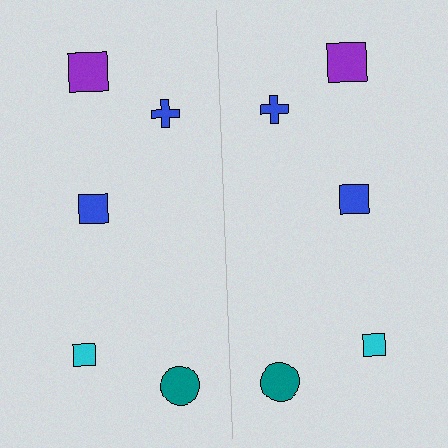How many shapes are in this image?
There are 10 shapes in this image.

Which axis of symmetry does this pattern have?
The pattern has a vertical axis of symmetry running through the center of the image.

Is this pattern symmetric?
Yes, this pattern has bilateral (reflection) symmetry.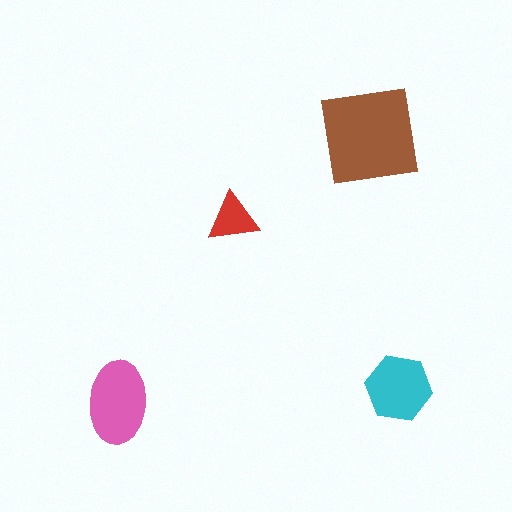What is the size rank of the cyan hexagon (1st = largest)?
3rd.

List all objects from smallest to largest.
The red triangle, the cyan hexagon, the pink ellipse, the brown square.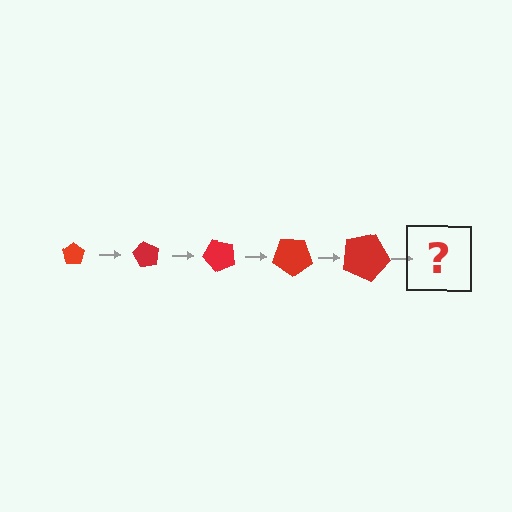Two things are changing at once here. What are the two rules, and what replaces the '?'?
The two rules are that the pentagon grows larger each step and it rotates 60 degrees each step. The '?' should be a pentagon, larger than the previous one and rotated 300 degrees from the start.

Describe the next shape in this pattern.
It should be a pentagon, larger than the previous one and rotated 300 degrees from the start.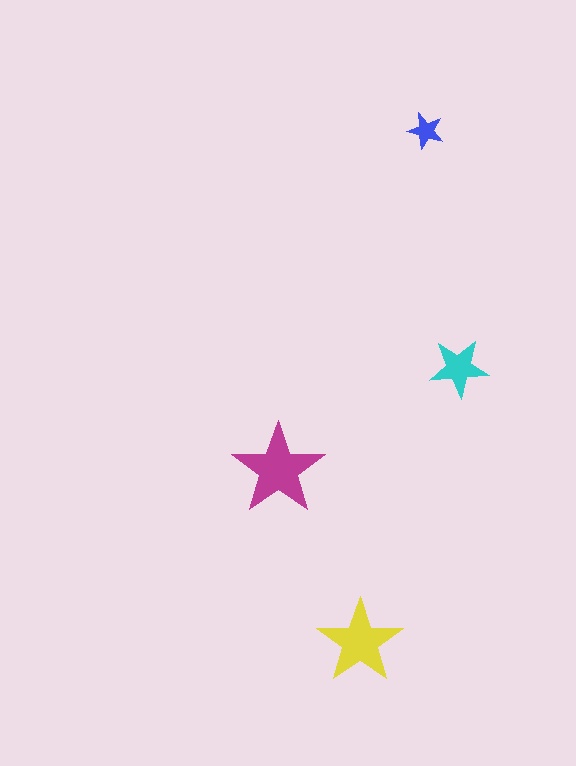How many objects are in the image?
There are 4 objects in the image.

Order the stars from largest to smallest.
the magenta one, the yellow one, the cyan one, the blue one.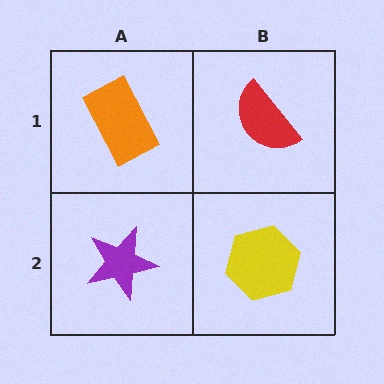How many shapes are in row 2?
2 shapes.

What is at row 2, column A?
A purple star.